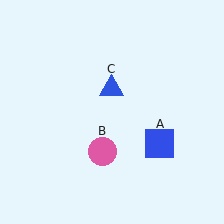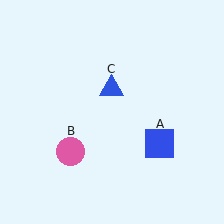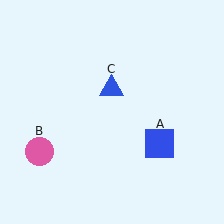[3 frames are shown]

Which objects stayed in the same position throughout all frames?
Blue square (object A) and blue triangle (object C) remained stationary.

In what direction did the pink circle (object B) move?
The pink circle (object B) moved left.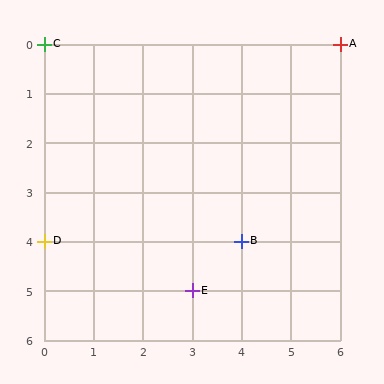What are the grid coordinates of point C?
Point C is at grid coordinates (0, 0).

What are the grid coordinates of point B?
Point B is at grid coordinates (4, 4).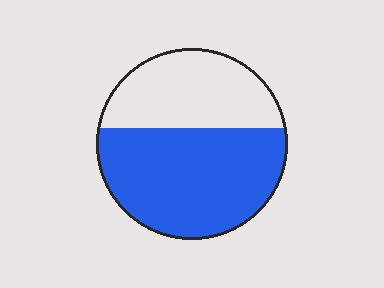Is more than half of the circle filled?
Yes.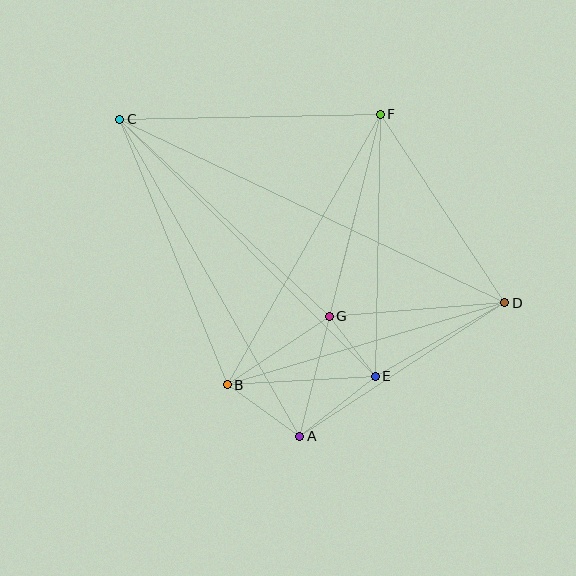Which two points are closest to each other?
Points E and G are closest to each other.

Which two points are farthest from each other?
Points C and D are farthest from each other.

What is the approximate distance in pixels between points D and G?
The distance between D and G is approximately 176 pixels.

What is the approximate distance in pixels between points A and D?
The distance between A and D is approximately 245 pixels.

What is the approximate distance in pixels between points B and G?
The distance between B and G is approximately 122 pixels.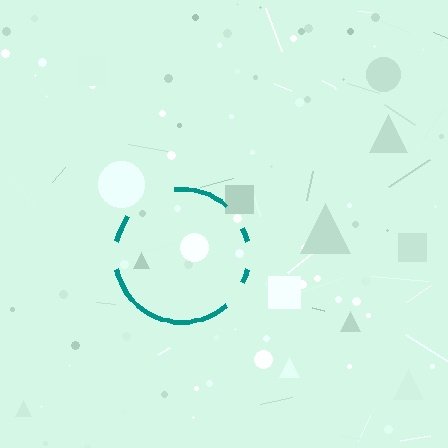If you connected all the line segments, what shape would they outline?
They would outline a circle.